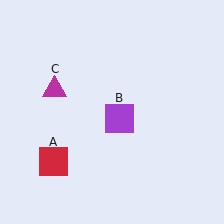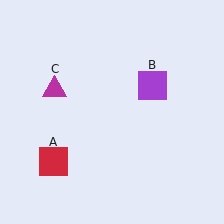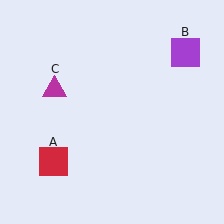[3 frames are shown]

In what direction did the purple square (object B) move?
The purple square (object B) moved up and to the right.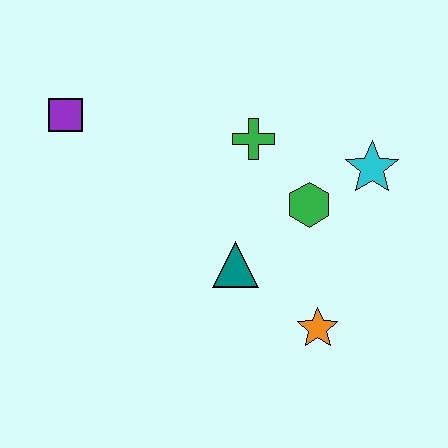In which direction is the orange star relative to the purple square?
The orange star is to the right of the purple square.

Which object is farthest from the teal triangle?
The purple square is farthest from the teal triangle.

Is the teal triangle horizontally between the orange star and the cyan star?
No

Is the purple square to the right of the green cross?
No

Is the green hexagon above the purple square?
No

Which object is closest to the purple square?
The green cross is closest to the purple square.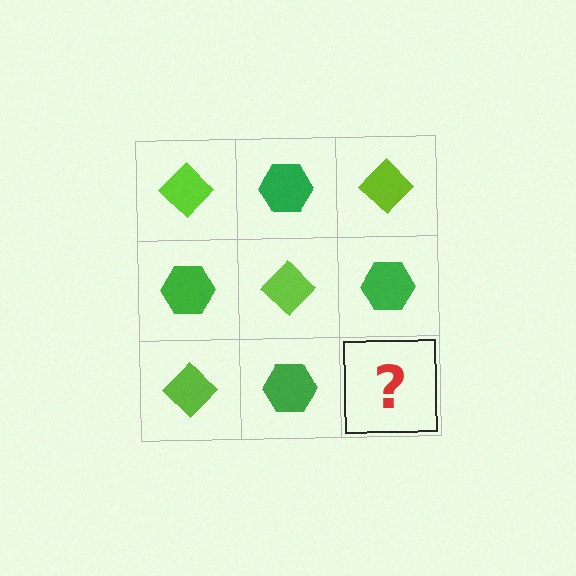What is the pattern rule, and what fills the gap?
The rule is that it alternates lime diamond and green hexagon in a checkerboard pattern. The gap should be filled with a lime diamond.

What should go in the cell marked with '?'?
The missing cell should contain a lime diamond.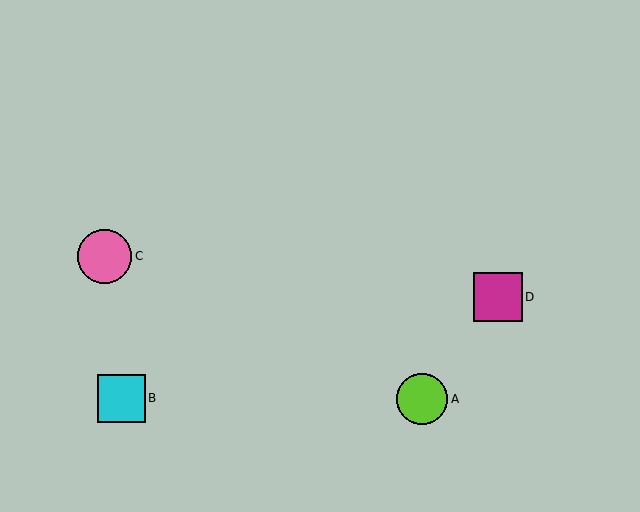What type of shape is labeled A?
Shape A is a lime circle.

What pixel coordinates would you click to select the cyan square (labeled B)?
Click at (121, 398) to select the cyan square B.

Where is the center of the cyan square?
The center of the cyan square is at (121, 398).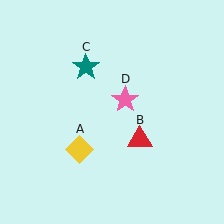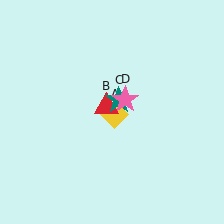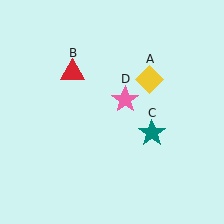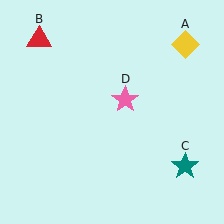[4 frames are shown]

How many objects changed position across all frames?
3 objects changed position: yellow diamond (object A), red triangle (object B), teal star (object C).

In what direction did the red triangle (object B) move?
The red triangle (object B) moved up and to the left.